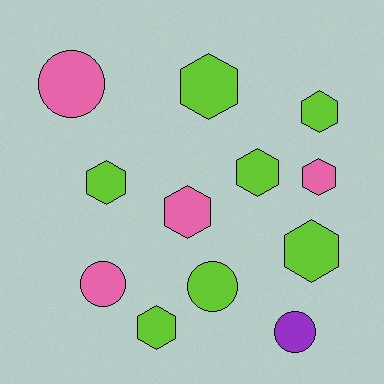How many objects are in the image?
There are 12 objects.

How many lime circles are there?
There is 1 lime circle.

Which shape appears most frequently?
Hexagon, with 8 objects.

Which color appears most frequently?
Lime, with 7 objects.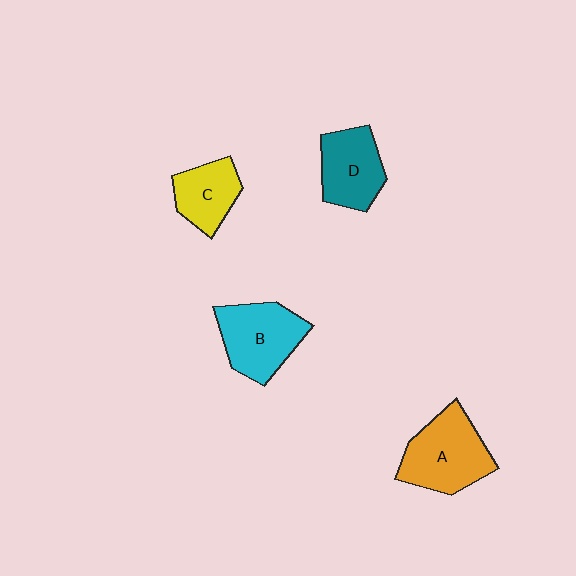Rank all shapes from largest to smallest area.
From largest to smallest: A (orange), B (cyan), D (teal), C (yellow).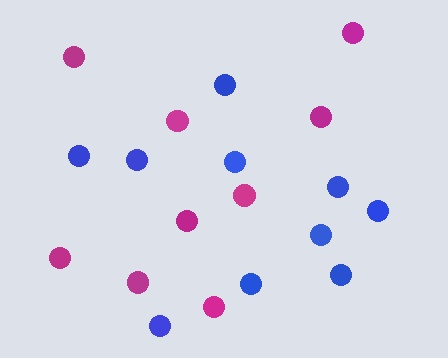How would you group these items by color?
There are 2 groups: one group of magenta circles (9) and one group of blue circles (10).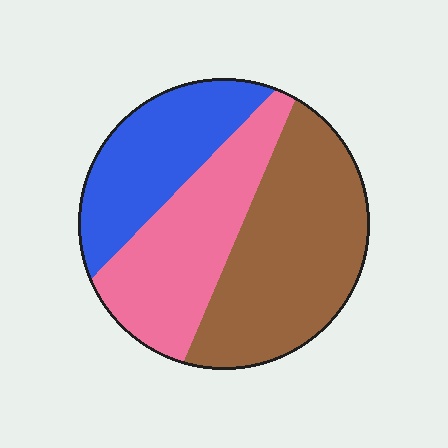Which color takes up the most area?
Brown, at roughly 45%.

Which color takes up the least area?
Blue, at roughly 25%.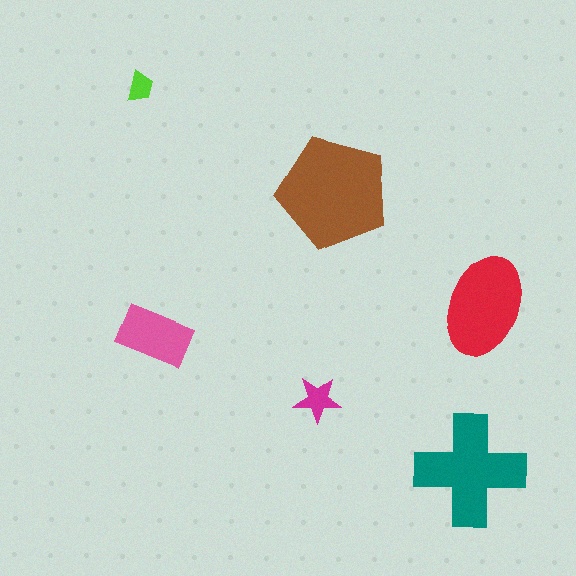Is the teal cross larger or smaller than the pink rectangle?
Larger.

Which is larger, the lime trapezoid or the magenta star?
The magenta star.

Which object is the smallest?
The lime trapezoid.